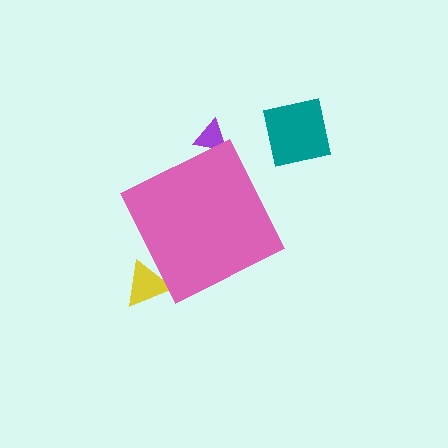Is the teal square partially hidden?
No, the teal square is fully visible.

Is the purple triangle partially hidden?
Yes, the purple triangle is partially hidden behind the pink diamond.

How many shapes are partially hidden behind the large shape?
2 shapes are partially hidden.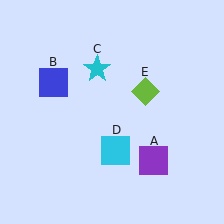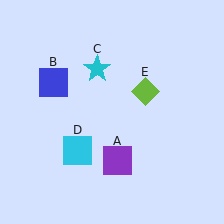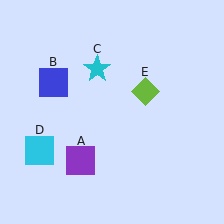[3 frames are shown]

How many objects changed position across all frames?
2 objects changed position: purple square (object A), cyan square (object D).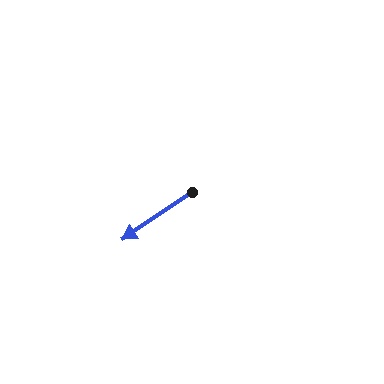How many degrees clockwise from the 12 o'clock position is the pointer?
Approximately 236 degrees.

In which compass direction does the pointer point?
Southwest.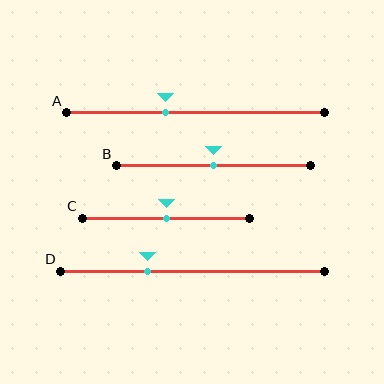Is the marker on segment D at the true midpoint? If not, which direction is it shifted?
No, the marker on segment D is shifted to the left by about 17% of the segment length.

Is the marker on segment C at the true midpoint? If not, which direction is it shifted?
Yes, the marker on segment C is at the true midpoint.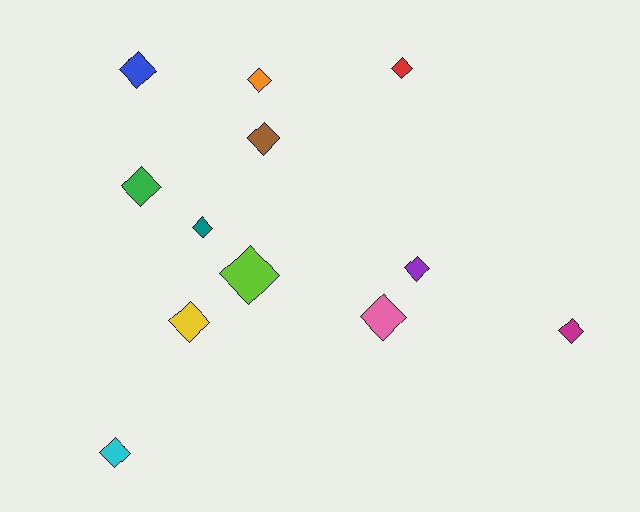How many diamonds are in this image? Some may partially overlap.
There are 12 diamonds.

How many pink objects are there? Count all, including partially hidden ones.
There is 1 pink object.